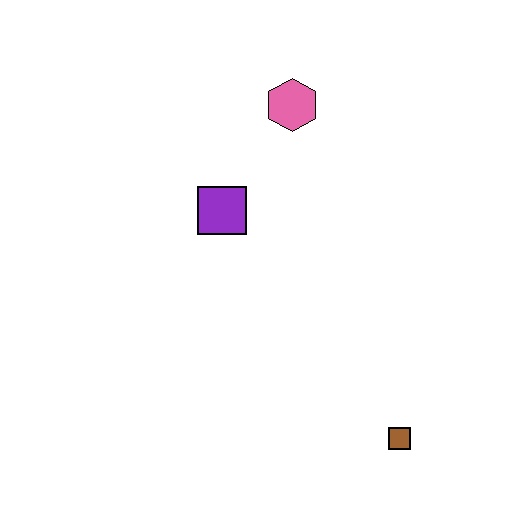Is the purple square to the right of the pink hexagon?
No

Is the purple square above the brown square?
Yes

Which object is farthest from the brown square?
The pink hexagon is farthest from the brown square.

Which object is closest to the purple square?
The pink hexagon is closest to the purple square.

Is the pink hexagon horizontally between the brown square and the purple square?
Yes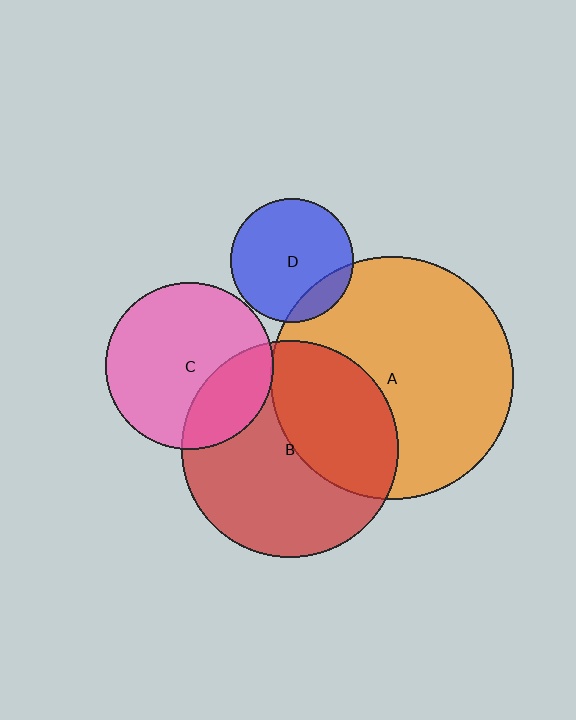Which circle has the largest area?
Circle A (orange).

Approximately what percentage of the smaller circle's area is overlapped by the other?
Approximately 25%.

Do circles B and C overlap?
Yes.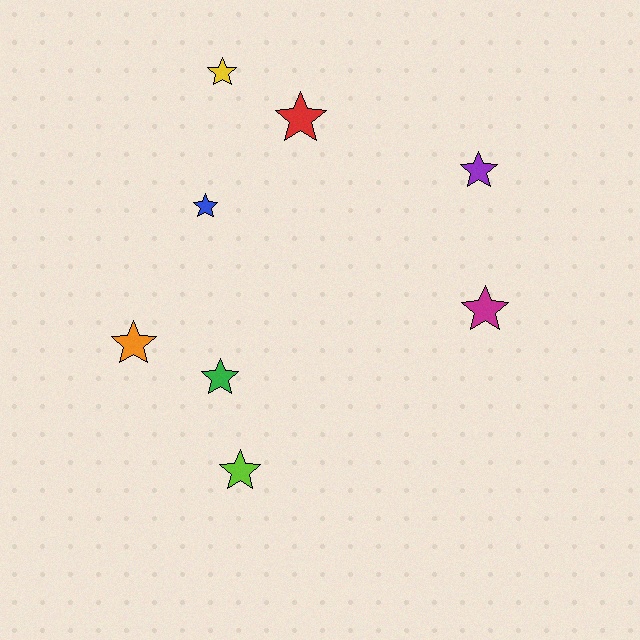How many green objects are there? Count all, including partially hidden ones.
There is 1 green object.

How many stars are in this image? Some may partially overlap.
There are 8 stars.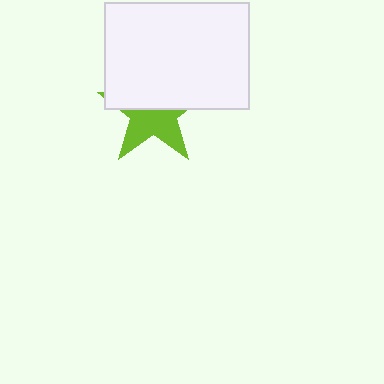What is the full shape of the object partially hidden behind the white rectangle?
The partially hidden object is a lime star.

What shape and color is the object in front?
The object in front is a white rectangle.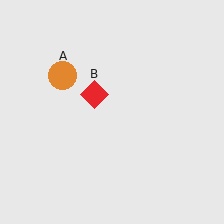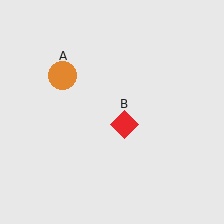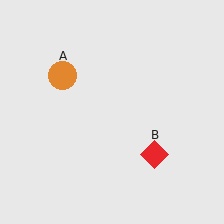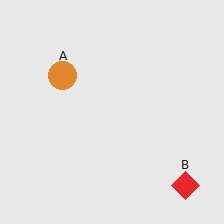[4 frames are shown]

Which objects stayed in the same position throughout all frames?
Orange circle (object A) remained stationary.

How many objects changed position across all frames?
1 object changed position: red diamond (object B).